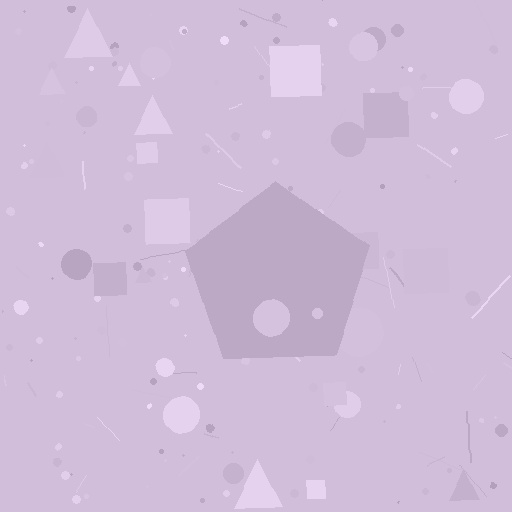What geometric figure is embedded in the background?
A pentagon is embedded in the background.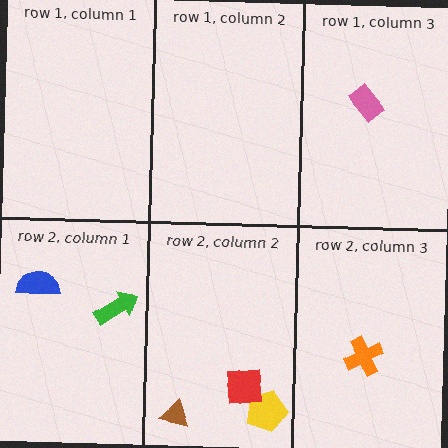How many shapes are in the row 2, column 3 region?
1.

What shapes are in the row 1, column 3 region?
The pink rectangle.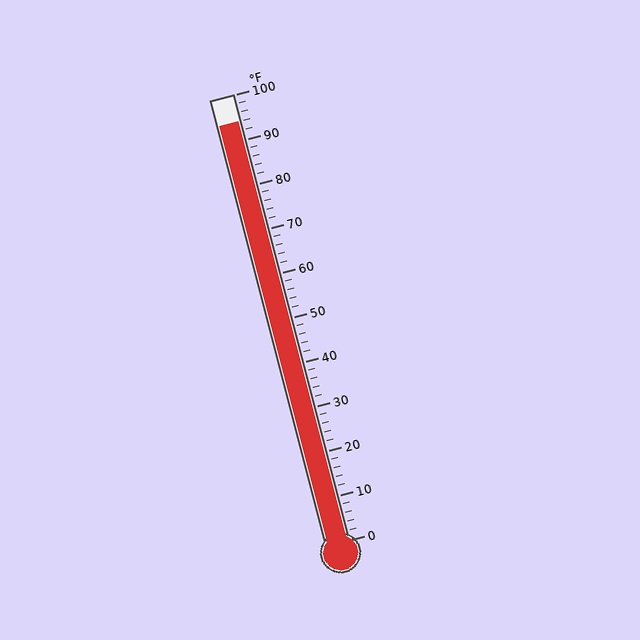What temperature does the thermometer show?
The thermometer shows approximately 94°F.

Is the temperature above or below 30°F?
The temperature is above 30°F.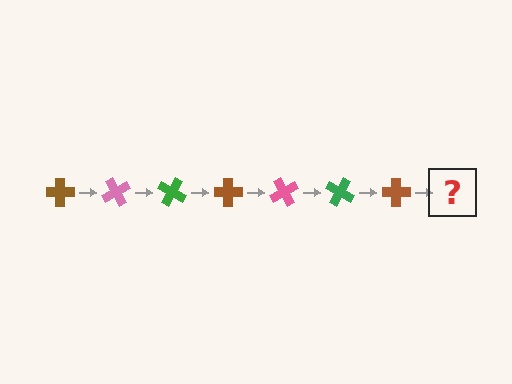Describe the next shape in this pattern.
It should be a pink cross, rotated 420 degrees from the start.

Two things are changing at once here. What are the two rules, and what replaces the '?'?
The two rules are that it rotates 60 degrees each step and the color cycles through brown, pink, and green. The '?' should be a pink cross, rotated 420 degrees from the start.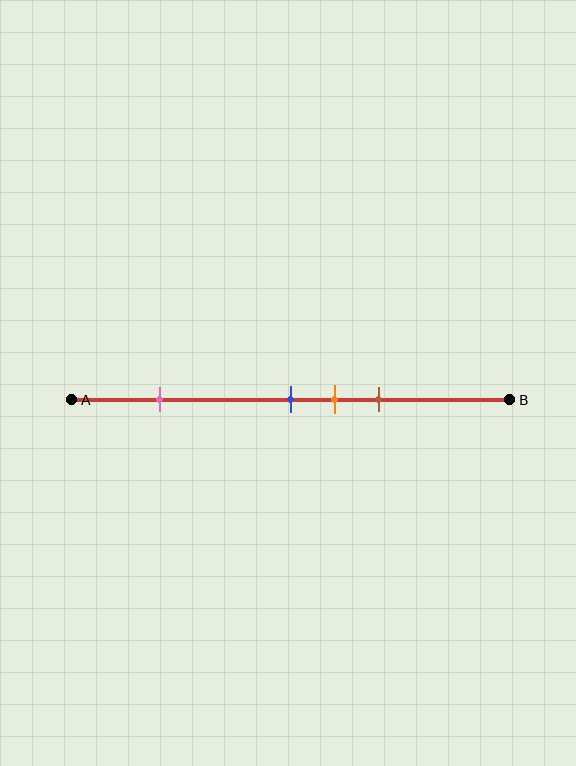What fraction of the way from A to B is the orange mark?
The orange mark is approximately 60% (0.6) of the way from A to B.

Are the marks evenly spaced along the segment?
No, the marks are not evenly spaced.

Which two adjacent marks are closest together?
The blue and orange marks are the closest adjacent pair.